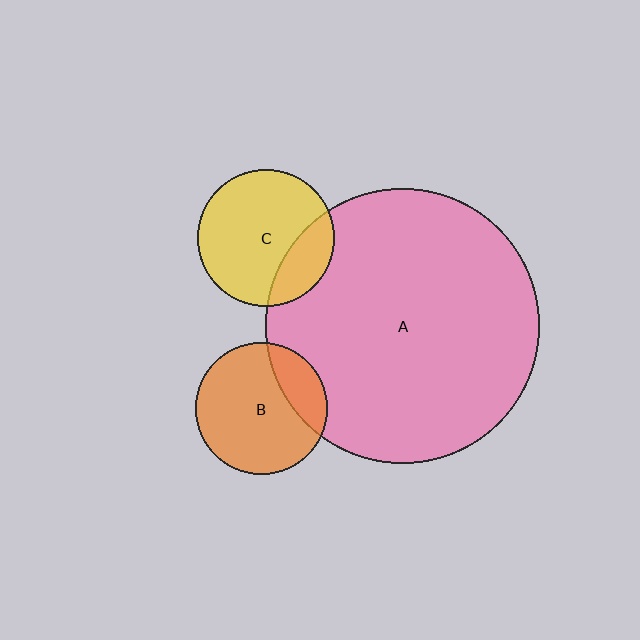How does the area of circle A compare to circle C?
Approximately 4.1 times.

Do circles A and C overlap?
Yes.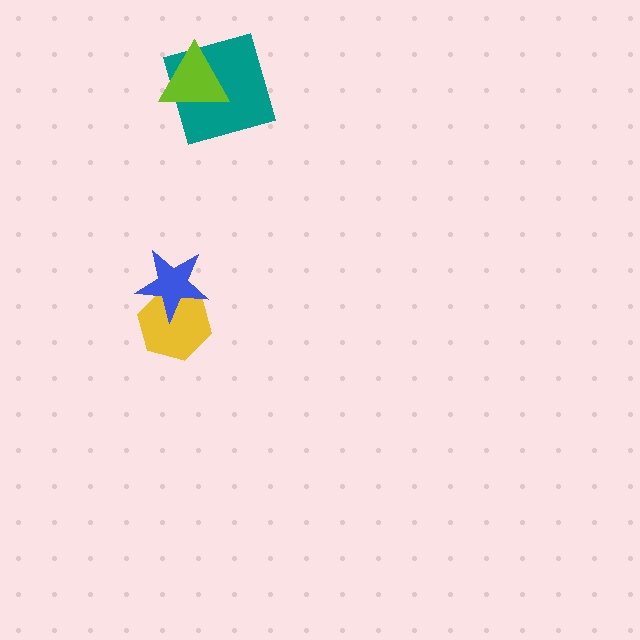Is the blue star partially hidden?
No, no other shape covers it.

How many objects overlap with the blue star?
1 object overlaps with the blue star.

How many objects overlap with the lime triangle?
1 object overlaps with the lime triangle.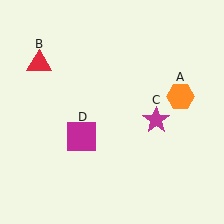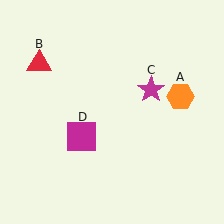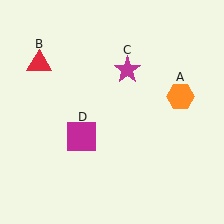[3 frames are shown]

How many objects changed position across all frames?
1 object changed position: magenta star (object C).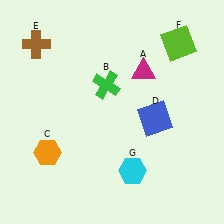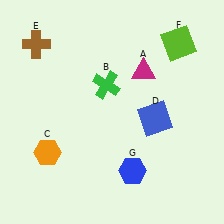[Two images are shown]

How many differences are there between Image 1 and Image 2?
There is 1 difference between the two images.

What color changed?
The hexagon (G) changed from cyan in Image 1 to blue in Image 2.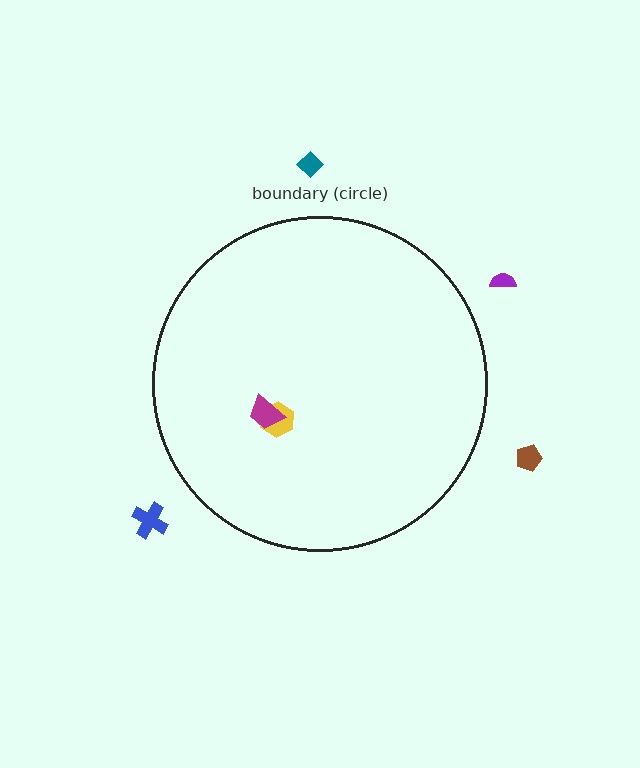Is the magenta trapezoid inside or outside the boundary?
Inside.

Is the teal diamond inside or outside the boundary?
Outside.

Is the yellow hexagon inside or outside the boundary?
Inside.